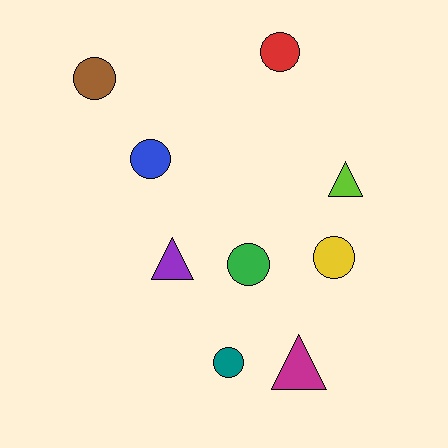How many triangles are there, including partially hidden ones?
There are 3 triangles.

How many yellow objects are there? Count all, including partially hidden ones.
There is 1 yellow object.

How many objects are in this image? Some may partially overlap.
There are 9 objects.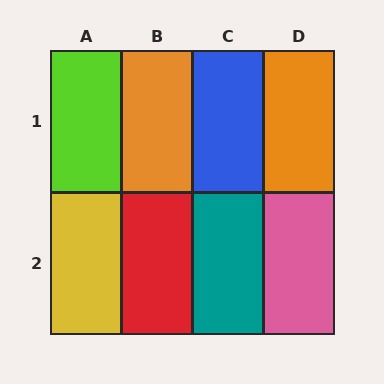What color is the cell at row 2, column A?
Yellow.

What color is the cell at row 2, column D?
Pink.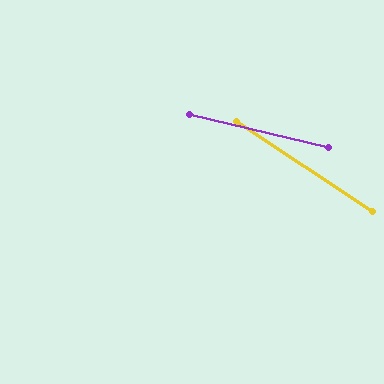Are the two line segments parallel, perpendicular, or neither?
Neither parallel nor perpendicular — they differ by about 20°.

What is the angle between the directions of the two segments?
Approximately 20 degrees.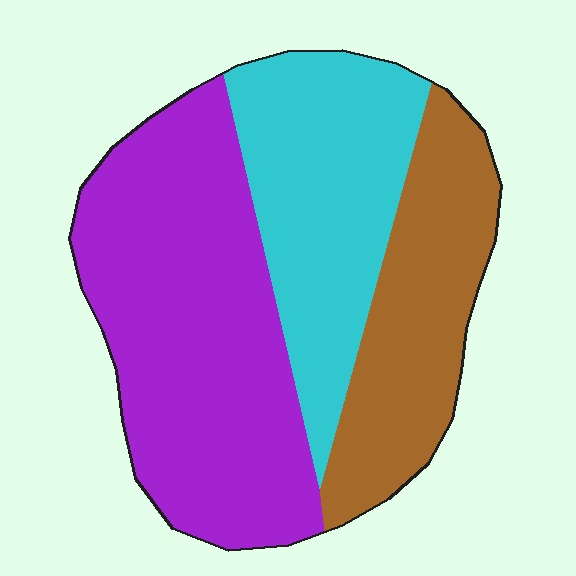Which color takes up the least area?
Brown, at roughly 25%.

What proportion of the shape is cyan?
Cyan covers 29% of the shape.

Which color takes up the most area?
Purple, at roughly 45%.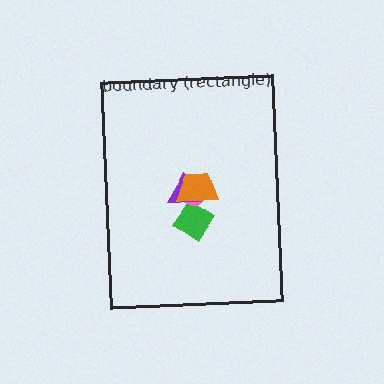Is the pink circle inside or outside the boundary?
Inside.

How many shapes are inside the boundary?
4 inside, 0 outside.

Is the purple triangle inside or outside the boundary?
Inside.